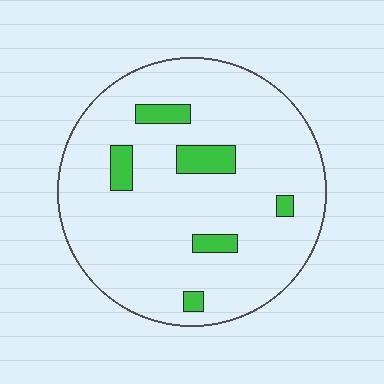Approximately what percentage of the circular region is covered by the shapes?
Approximately 10%.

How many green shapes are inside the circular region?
6.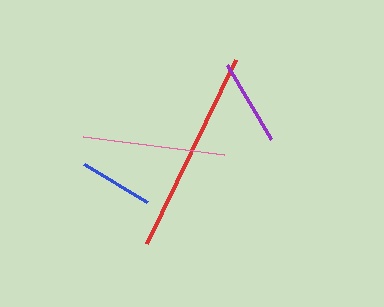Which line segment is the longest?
The red line is the longest at approximately 205 pixels.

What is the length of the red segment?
The red segment is approximately 205 pixels long.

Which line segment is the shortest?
The blue line is the shortest at approximately 74 pixels.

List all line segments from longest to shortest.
From longest to shortest: red, pink, purple, blue.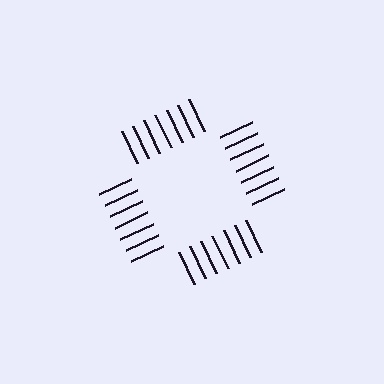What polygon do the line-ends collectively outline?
An illusory square — the line segments terminate on its edges but no continuous stroke is drawn.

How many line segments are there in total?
28 — 7 along each of the 4 edges.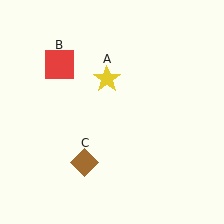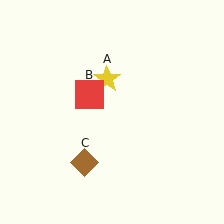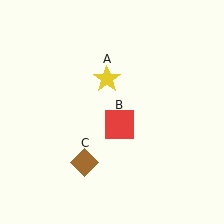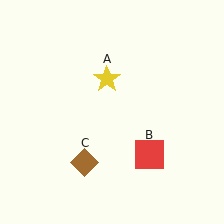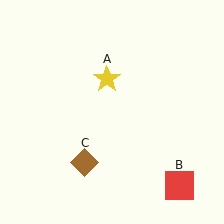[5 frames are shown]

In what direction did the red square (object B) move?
The red square (object B) moved down and to the right.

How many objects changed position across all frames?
1 object changed position: red square (object B).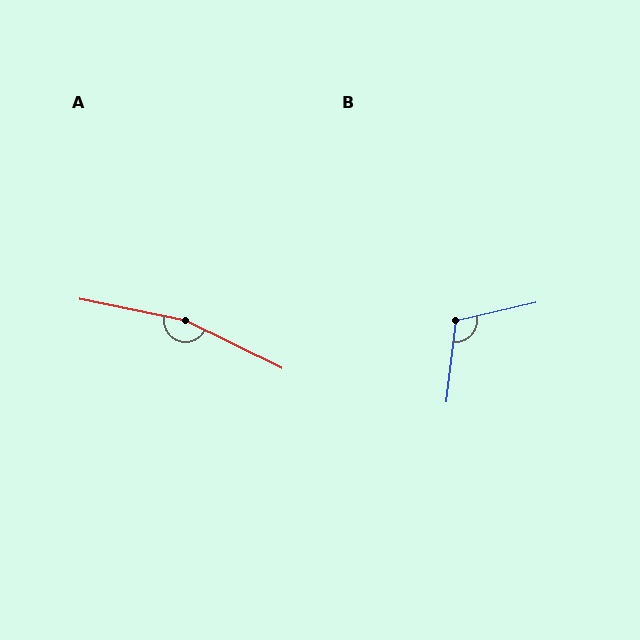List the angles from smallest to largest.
B (109°), A (165°).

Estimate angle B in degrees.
Approximately 109 degrees.